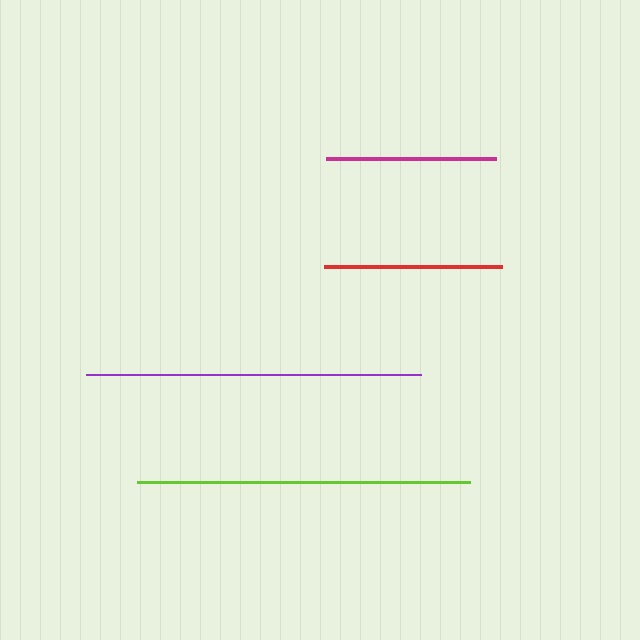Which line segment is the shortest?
The magenta line is the shortest at approximately 170 pixels.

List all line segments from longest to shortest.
From longest to shortest: purple, lime, red, magenta.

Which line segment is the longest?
The purple line is the longest at approximately 335 pixels.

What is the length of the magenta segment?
The magenta segment is approximately 170 pixels long.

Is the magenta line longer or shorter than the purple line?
The purple line is longer than the magenta line.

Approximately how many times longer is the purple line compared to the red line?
The purple line is approximately 1.9 times the length of the red line.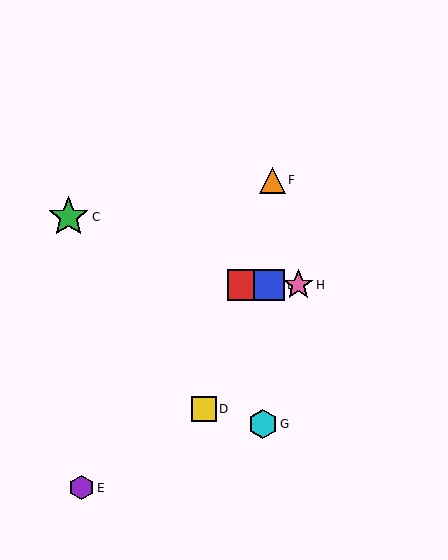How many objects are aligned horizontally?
3 objects (A, B, H) are aligned horizontally.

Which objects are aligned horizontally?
Objects A, B, H are aligned horizontally.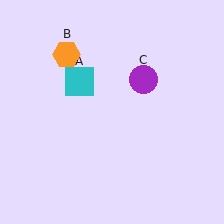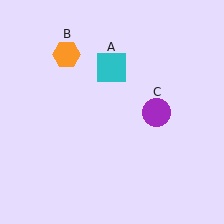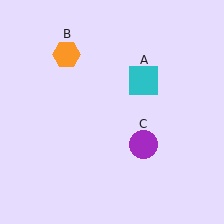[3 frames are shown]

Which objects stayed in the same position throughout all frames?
Orange hexagon (object B) remained stationary.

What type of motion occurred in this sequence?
The cyan square (object A), purple circle (object C) rotated clockwise around the center of the scene.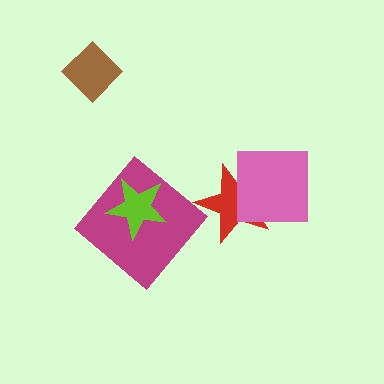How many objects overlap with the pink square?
1 object overlaps with the pink square.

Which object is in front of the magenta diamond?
The lime star is in front of the magenta diamond.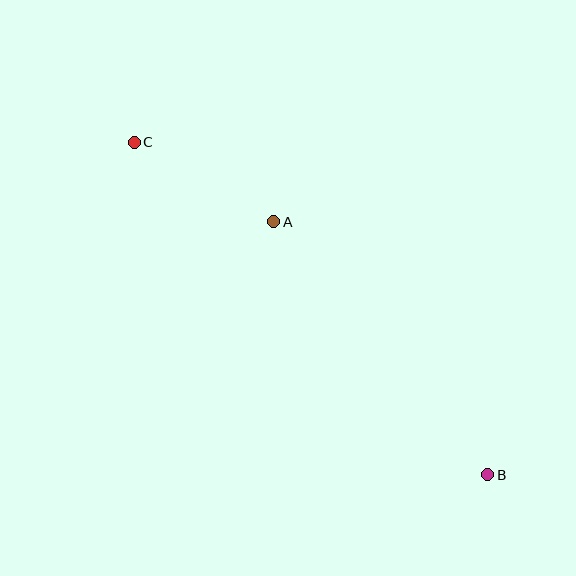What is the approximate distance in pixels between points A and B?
The distance between A and B is approximately 331 pixels.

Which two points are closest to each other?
Points A and C are closest to each other.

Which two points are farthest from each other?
Points B and C are farthest from each other.